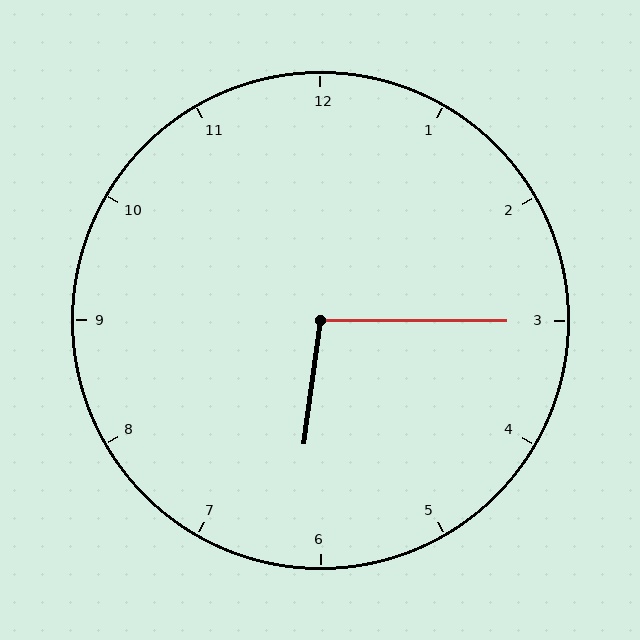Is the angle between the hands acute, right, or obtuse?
It is obtuse.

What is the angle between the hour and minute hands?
Approximately 98 degrees.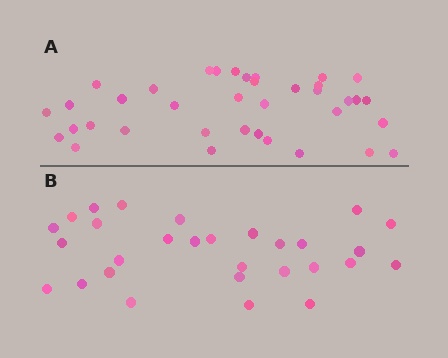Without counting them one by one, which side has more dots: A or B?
Region A (the top region) has more dots.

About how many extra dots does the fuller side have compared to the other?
Region A has roughly 8 or so more dots than region B.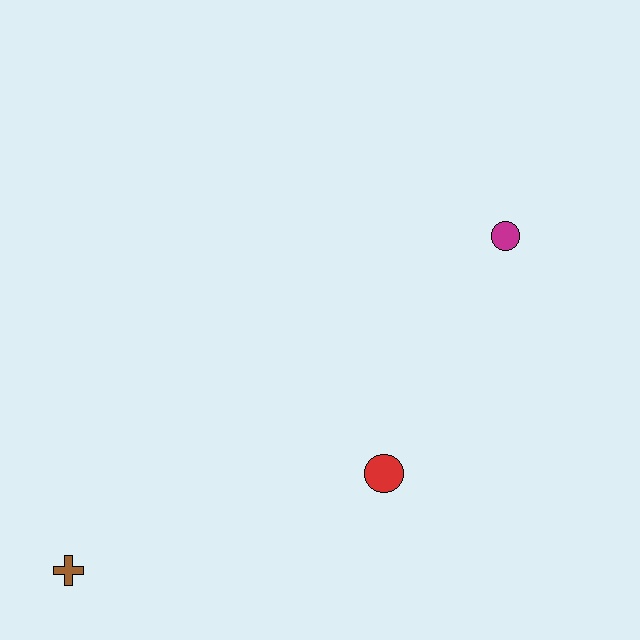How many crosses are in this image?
There is 1 cross.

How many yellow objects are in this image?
There are no yellow objects.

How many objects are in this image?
There are 3 objects.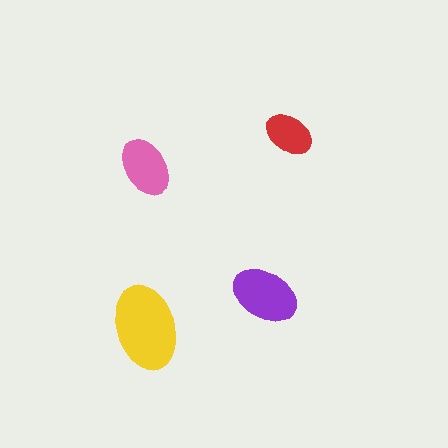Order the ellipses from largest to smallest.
the yellow one, the purple one, the pink one, the red one.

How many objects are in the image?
There are 4 objects in the image.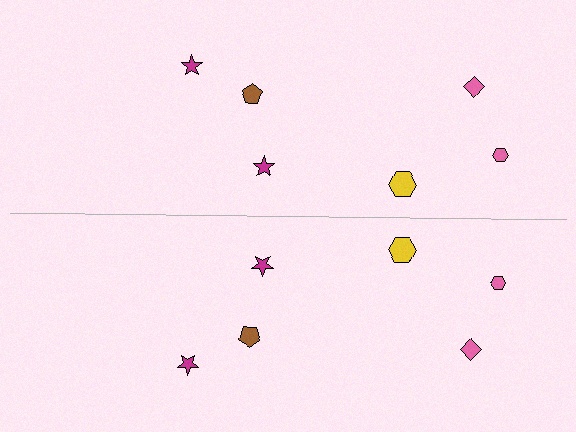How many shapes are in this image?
There are 12 shapes in this image.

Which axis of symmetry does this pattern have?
The pattern has a horizontal axis of symmetry running through the center of the image.